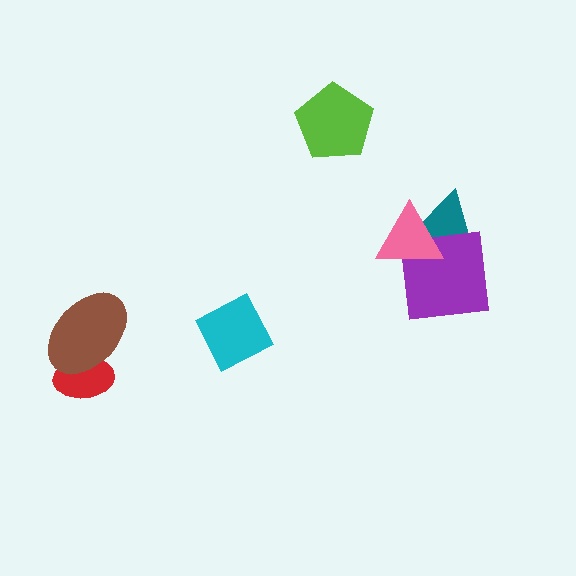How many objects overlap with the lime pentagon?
0 objects overlap with the lime pentagon.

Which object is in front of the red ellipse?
The brown ellipse is in front of the red ellipse.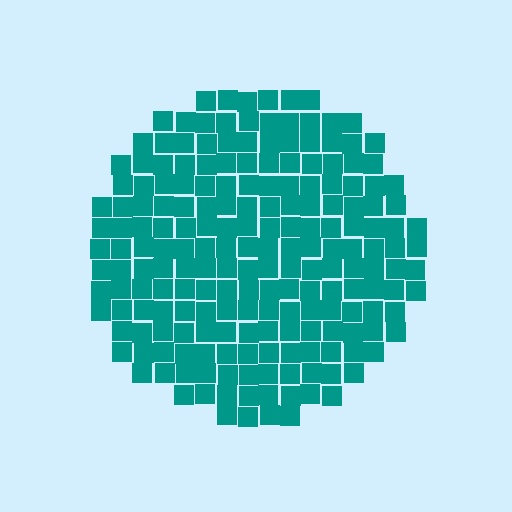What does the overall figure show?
The overall figure shows a circle.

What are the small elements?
The small elements are squares.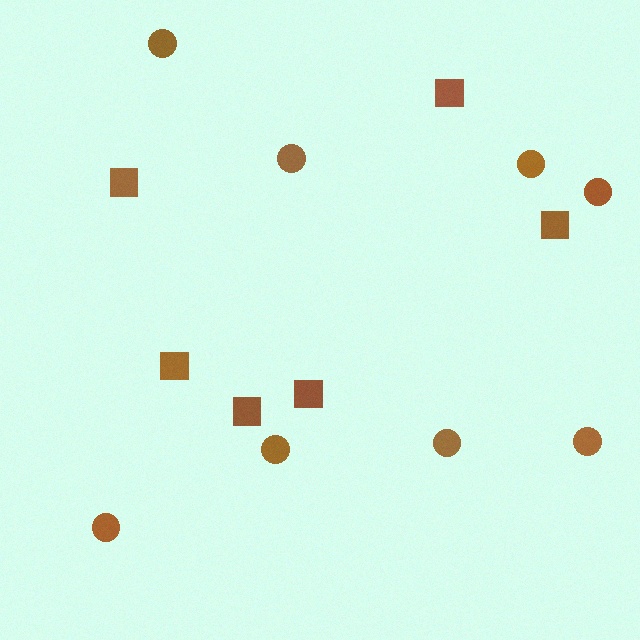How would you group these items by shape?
There are 2 groups: one group of circles (8) and one group of squares (6).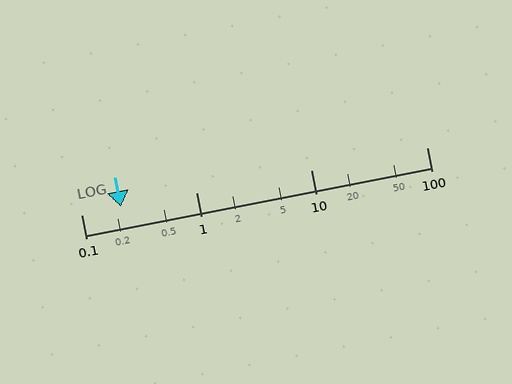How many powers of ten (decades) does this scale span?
The scale spans 3 decades, from 0.1 to 100.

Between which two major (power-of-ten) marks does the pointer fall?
The pointer is between 0.1 and 1.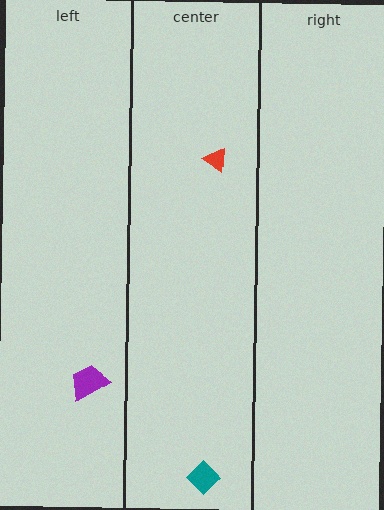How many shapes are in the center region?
2.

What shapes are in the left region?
The purple trapezoid.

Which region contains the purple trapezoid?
The left region.